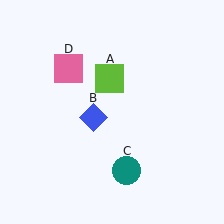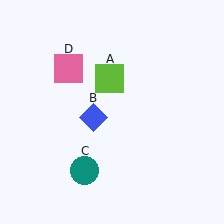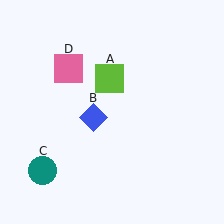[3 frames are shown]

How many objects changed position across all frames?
1 object changed position: teal circle (object C).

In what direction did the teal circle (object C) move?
The teal circle (object C) moved left.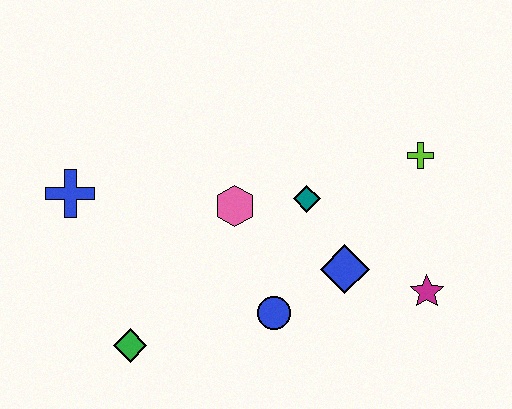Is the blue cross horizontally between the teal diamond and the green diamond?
No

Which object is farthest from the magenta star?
The blue cross is farthest from the magenta star.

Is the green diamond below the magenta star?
Yes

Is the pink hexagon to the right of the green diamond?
Yes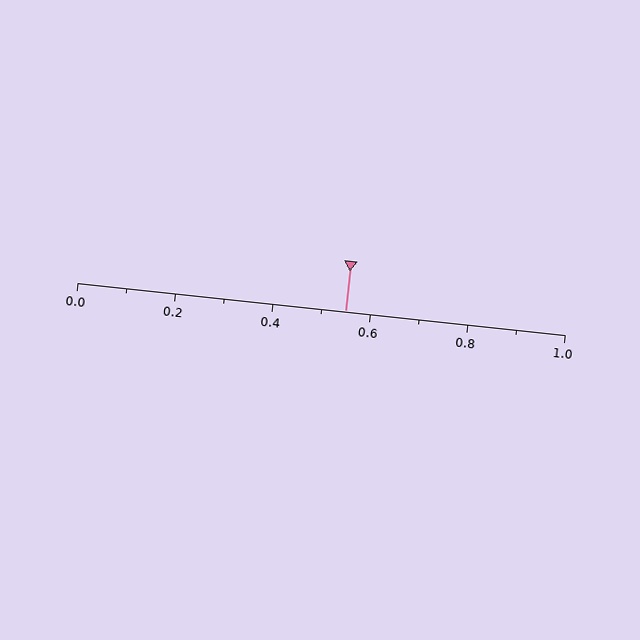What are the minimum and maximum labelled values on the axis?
The axis runs from 0.0 to 1.0.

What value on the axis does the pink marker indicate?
The marker indicates approximately 0.55.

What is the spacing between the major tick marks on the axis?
The major ticks are spaced 0.2 apart.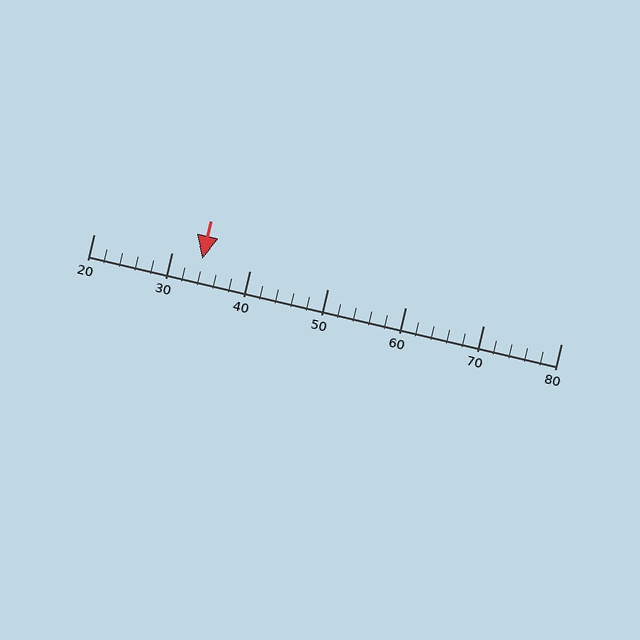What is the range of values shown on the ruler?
The ruler shows values from 20 to 80.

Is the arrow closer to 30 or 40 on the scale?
The arrow is closer to 30.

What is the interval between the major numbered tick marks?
The major tick marks are spaced 10 units apart.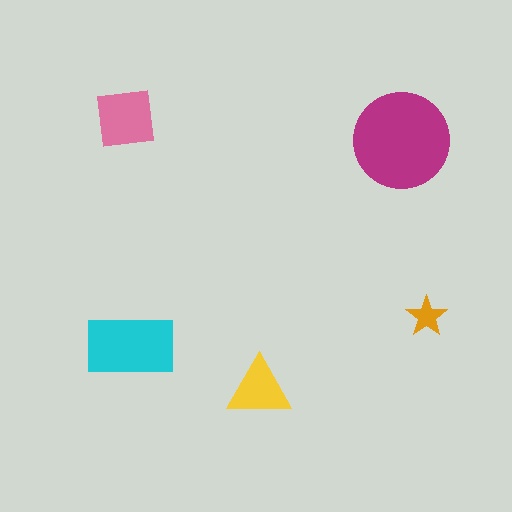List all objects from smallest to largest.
The orange star, the yellow triangle, the pink square, the cyan rectangle, the magenta circle.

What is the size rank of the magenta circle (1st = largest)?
1st.